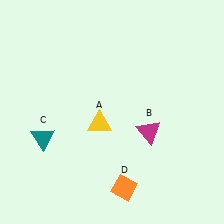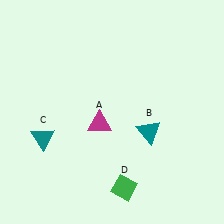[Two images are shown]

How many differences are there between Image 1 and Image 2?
There are 3 differences between the two images.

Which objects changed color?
A changed from yellow to magenta. B changed from magenta to teal. D changed from orange to green.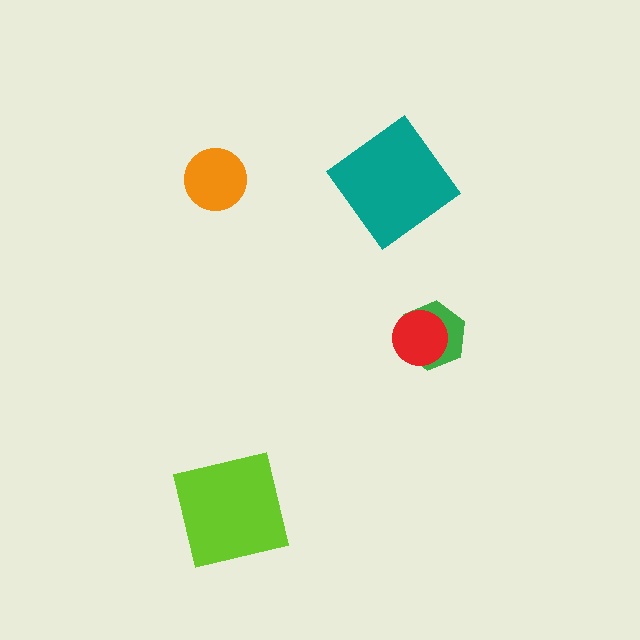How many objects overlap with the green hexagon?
1 object overlaps with the green hexagon.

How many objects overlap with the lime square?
0 objects overlap with the lime square.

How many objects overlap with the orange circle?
0 objects overlap with the orange circle.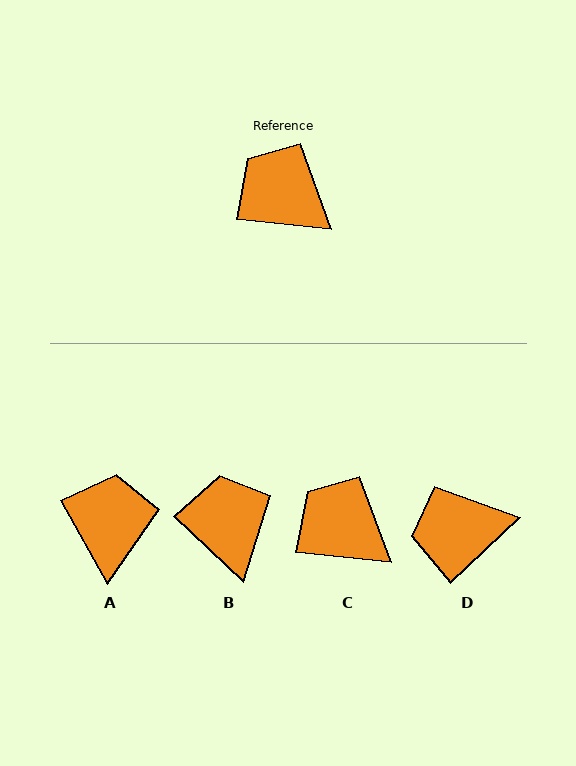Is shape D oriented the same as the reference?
No, it is off by about 50 degrees.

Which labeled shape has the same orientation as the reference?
C.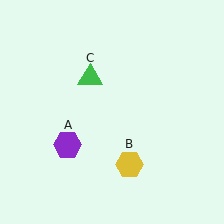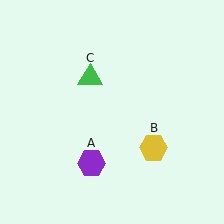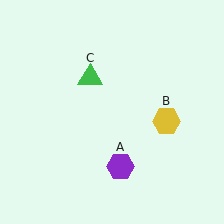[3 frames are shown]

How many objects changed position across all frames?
2 objects changed position: purple hexagon (object A), yellow hexagon (object B).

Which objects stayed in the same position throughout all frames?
Green triangle (object C) remained stationary.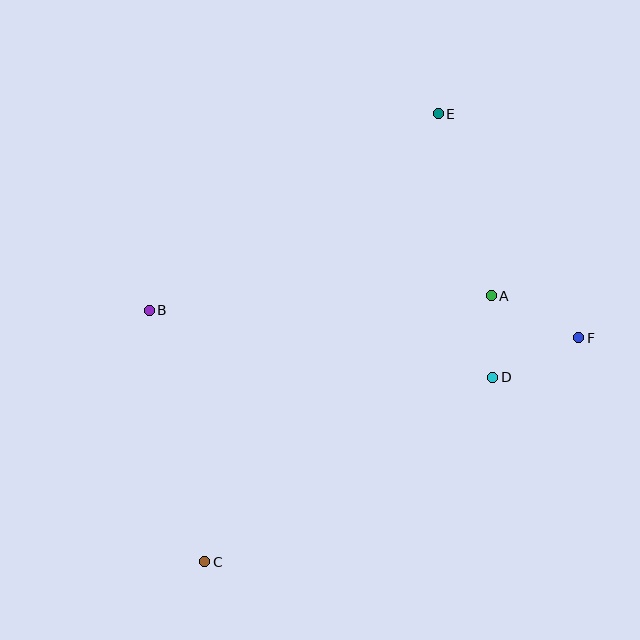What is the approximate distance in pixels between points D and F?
The distance between D and F is approximately 95 pixels.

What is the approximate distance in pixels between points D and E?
The distance between D and E is approximately 269 pixels.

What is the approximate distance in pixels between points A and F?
The distance between A and F is approximately 97 pixels.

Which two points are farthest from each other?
Points C and E are farthest from each other.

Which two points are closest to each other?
Points A and D are closest to each other.